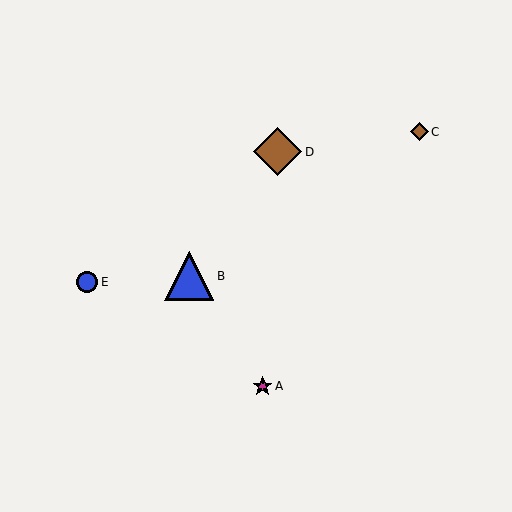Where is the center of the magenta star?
The center of the magenta star is at (263, 386).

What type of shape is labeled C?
Shape C is a brown diamond.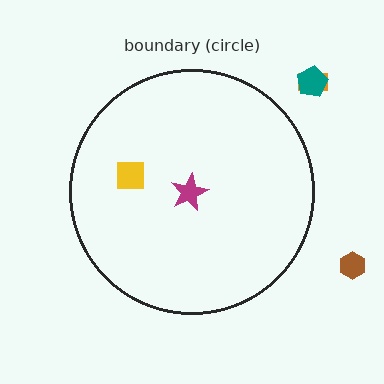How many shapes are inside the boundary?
2 inside, 3 outside.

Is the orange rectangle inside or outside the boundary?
Outside.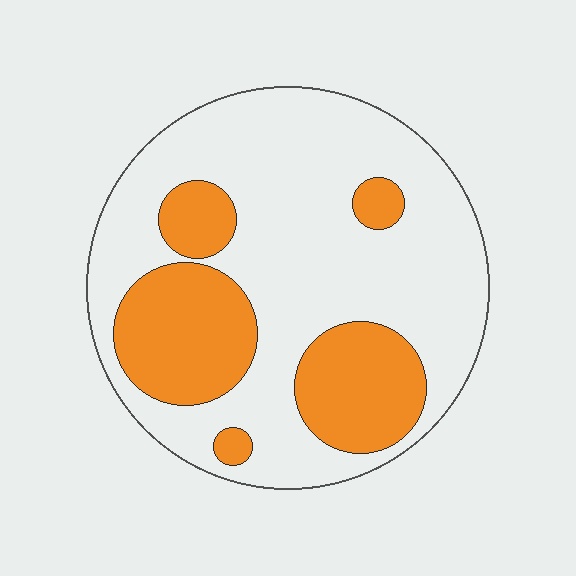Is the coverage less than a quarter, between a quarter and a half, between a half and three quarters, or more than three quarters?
Between a quarter and a half.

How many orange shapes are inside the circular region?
5.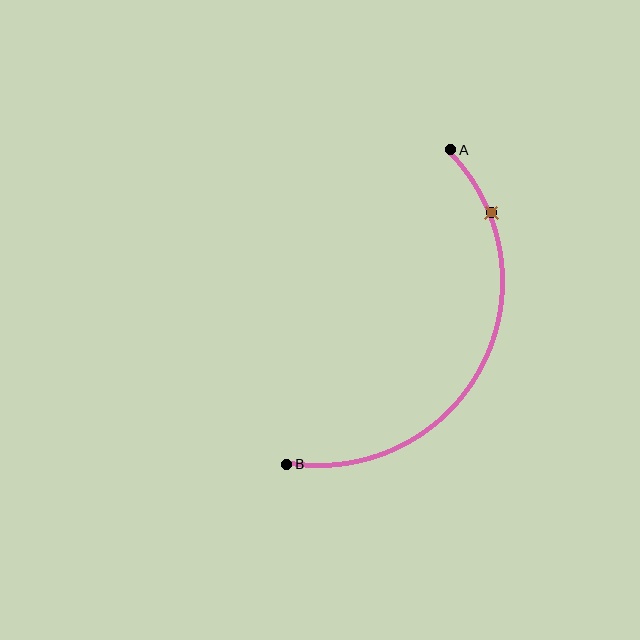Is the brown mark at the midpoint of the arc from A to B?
No. The brown mark lies on the arc but is closer to endpoint A. The arc midpoint would be at the point on the curve equidistant along the arc from both A and B.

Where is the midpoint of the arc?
The arc midpoint is the point on the curve farthest from the straight line joining A and B. It sits to the right of that line.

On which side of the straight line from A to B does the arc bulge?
The arc bulges to the right of the straight line connecting A and B.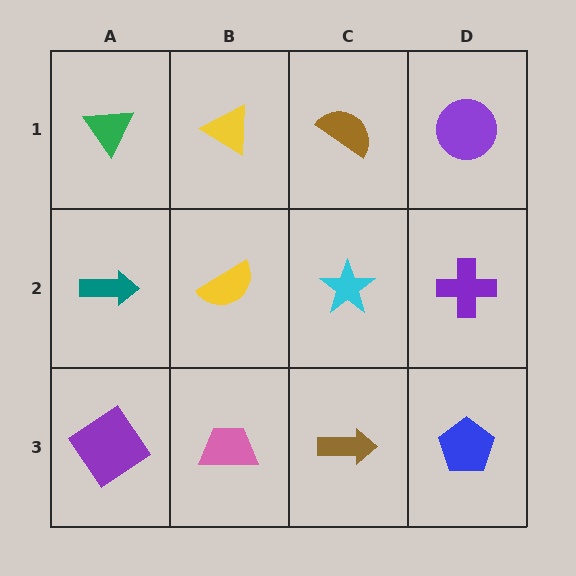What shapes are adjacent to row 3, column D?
A purple cross (row 2, column D), a brown arrow (row 3, column C).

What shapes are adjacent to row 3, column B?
A yellow semicircle (row 2, column B), a purple diamond (row 3, column A), a brown arrow (row 3, column C).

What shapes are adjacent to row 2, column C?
A brown semicircle (row 1, column C), a brown arrow (row 3, column C), a yellow semicircle (row 2, column B), a purple cross (row 2, column D).